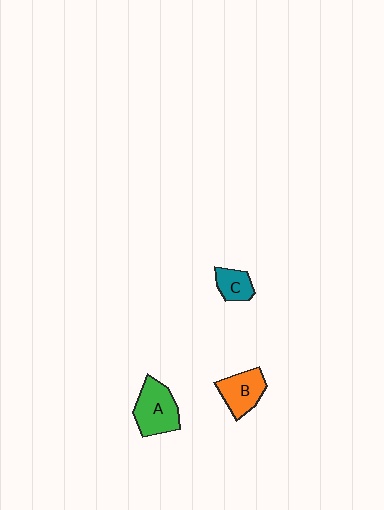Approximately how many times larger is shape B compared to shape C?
Approximately 1.5 times.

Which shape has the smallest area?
Shape C (teal).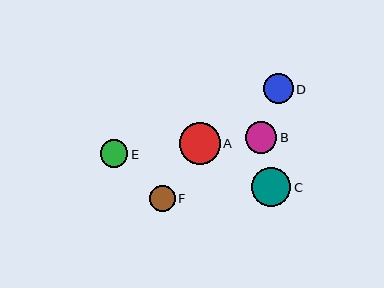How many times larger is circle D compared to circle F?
Circle D is approximately 1.1 times the size of circle F.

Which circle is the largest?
Circle A is the largest with a size of approximately 41 pixels.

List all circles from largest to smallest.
From largest to smallest: A, C, B, D, E, F.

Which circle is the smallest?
Circle F is the smallest with a size of approximately 26 pixels.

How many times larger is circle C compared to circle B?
Circle C is approximately 1.3 times the size of circle B.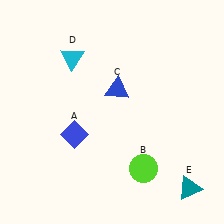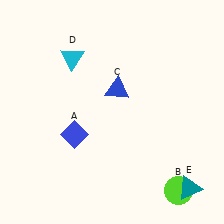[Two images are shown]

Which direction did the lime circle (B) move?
The lime circle (B) moved right.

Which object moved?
The lime circle (B) moved right.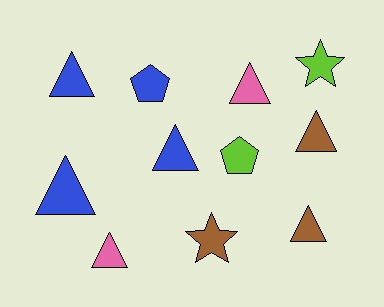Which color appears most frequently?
Blue, with 4 objects.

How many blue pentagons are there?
There is 1 blue pentagon.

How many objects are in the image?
There are 11 objects.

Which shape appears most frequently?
Triangle, with 7 objects.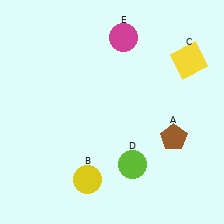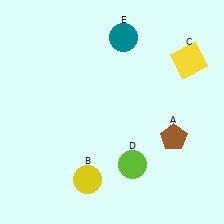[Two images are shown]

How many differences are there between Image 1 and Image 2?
There is 1 difference between the two images.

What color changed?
The circle (E) changed from magenta in Image 1 to teal in Image 2.